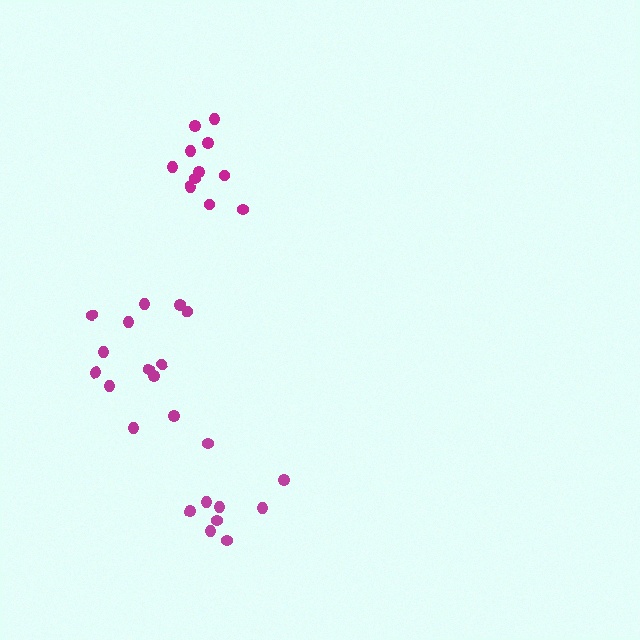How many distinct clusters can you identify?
There are 3 distinct clusters.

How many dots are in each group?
Group 1: 9 dots, Group 2: 11 dots, Group 3: 13 dots (33 total).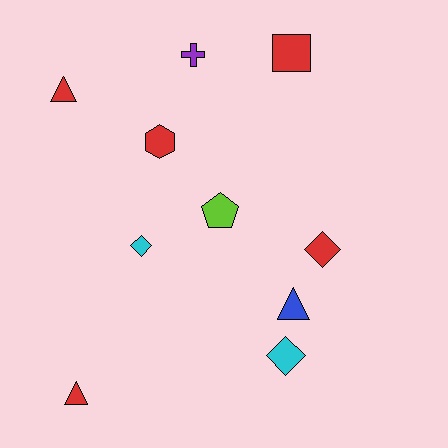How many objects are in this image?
There are 10 objects.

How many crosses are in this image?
There is 1 cross.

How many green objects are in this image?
There are no green objects.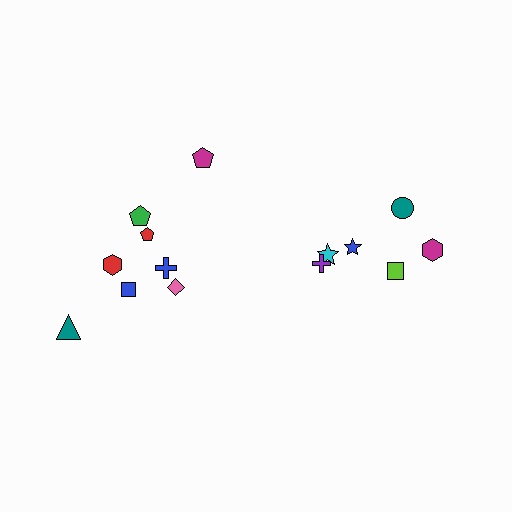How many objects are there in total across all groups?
There are 14 objects.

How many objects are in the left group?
There are 8 objects.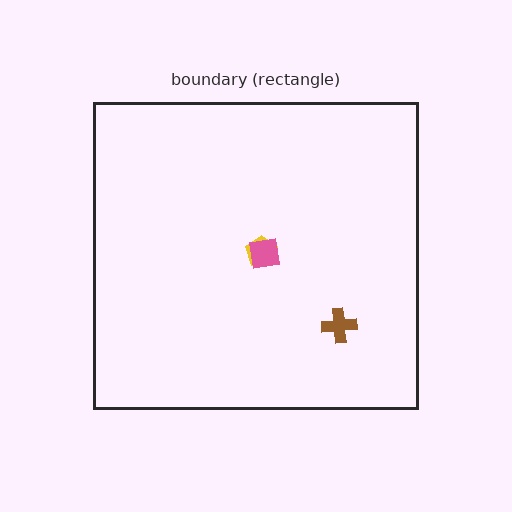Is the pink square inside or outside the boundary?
Inside.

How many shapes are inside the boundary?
3 inside, 0 outside.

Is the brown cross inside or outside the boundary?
Inside.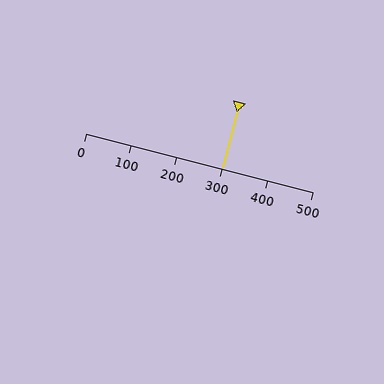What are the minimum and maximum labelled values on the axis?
The axis runs from 0 to 500.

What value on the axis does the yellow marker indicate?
The marker indicates approximately 300.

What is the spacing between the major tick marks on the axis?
The major ticks are spaced 100 apart.